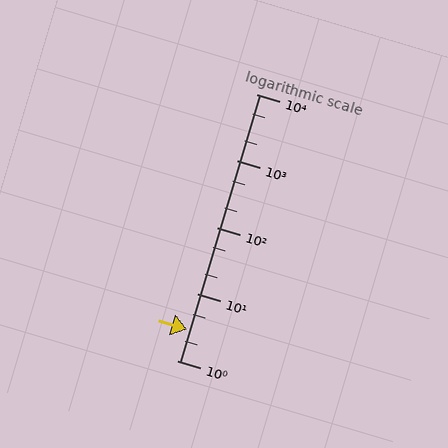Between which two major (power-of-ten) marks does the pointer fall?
The pointer is between 1 and 10.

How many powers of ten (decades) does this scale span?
The scale spans 4 decades, from 1 to 10000.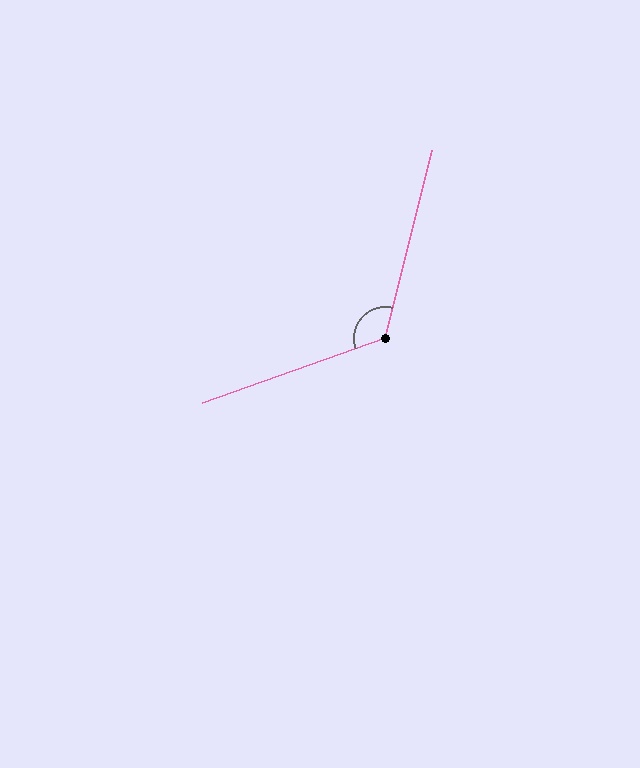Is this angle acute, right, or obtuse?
It is obtuse.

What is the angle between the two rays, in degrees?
Approximately 123 degrees.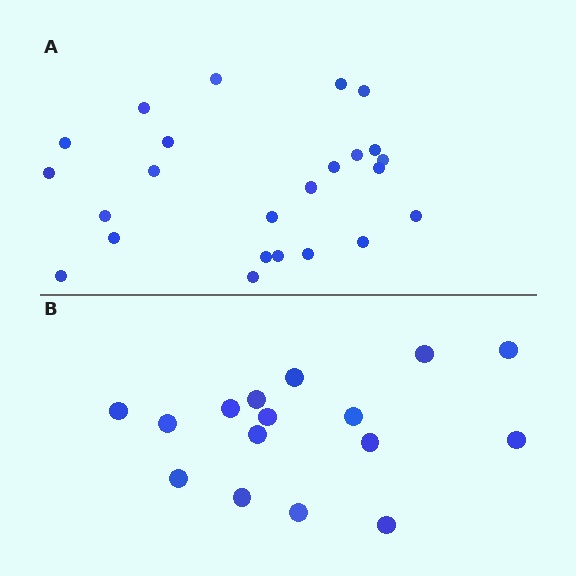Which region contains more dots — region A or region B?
Region A (the top region) has more dots.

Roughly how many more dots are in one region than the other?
Region A has roughly 8 or so more dots than region B.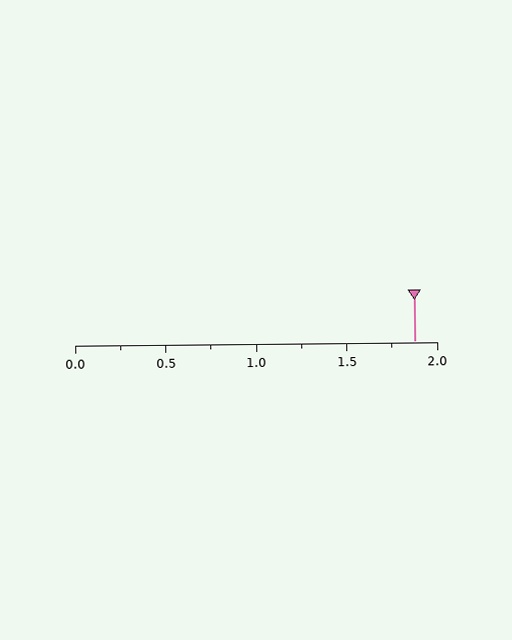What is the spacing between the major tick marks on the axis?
The major ticks are spaced 0.5 apart.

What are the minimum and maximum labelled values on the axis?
The axis runs from 0.0 to 2.0.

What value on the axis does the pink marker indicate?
The marker indicates approximately 1.88.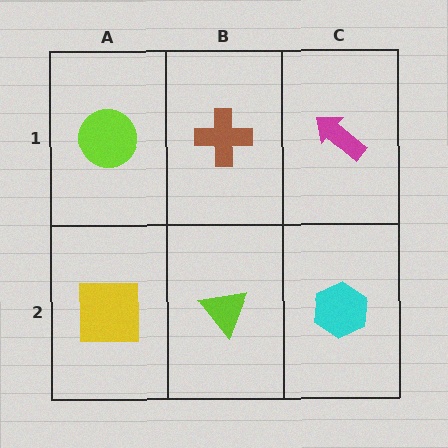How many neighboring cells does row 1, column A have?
2.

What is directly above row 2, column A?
A lime circle.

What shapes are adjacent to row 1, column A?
A yellow square (row 2, column A), a brown cross (row 1, column B).